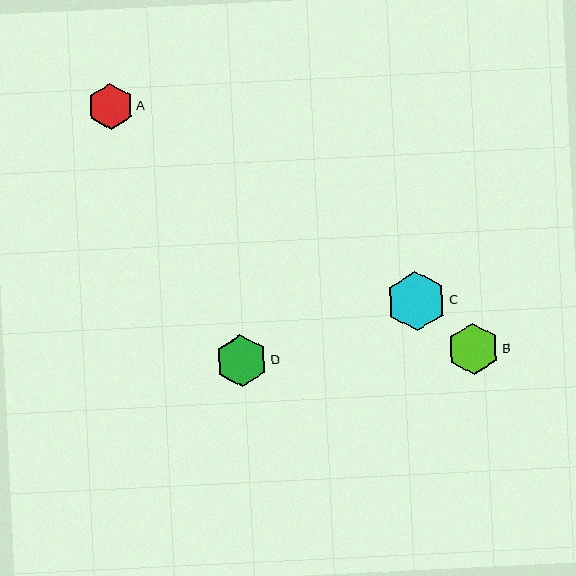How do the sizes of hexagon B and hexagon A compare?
Hexagon B and hexagon A are approximately the same size.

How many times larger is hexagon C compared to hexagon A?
Hexagon C is approximately 1.3 times the size of hexagon A.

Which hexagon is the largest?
Hexagon C is the largest with a size of approximately 60 pixels.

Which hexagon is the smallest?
Hexagon A is the smallest with a size of approximately 46 pixels.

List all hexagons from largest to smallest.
From largest to smallest: C, D, B, A.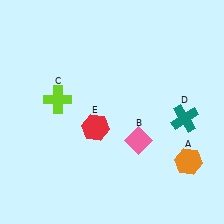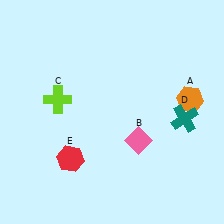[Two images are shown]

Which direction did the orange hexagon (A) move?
The orange hexagon (A) moved up.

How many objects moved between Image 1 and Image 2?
2 objects moved between the two images.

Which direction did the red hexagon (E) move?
The red hexagon (E) moved down.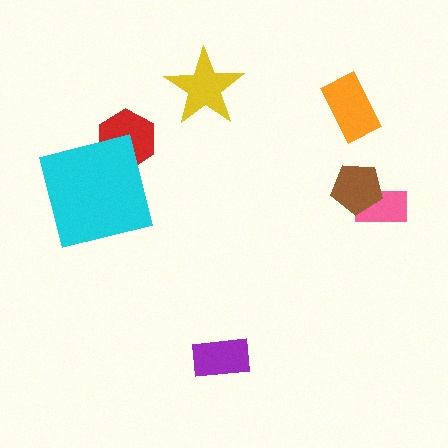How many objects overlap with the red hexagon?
1 object overlaps with the red hexagon.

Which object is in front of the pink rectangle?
The brown pentagon is in front of the pink rectangle.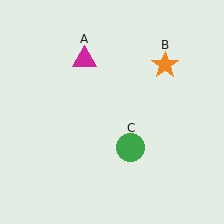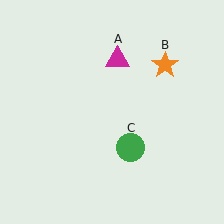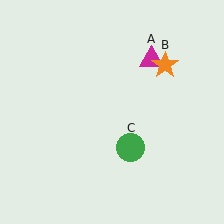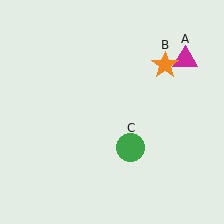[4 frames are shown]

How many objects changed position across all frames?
1 object changed position: magenta triangle (object A).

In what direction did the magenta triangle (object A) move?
The magenta triangle (object A) moved right.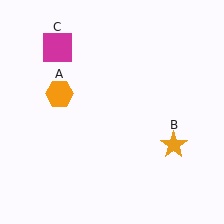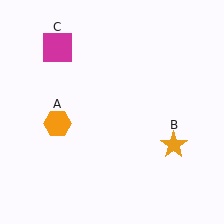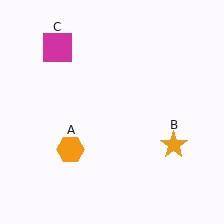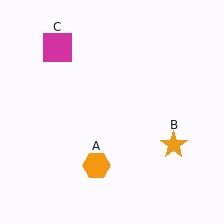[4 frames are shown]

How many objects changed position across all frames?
1 object changed position: orange hexagon (object A).